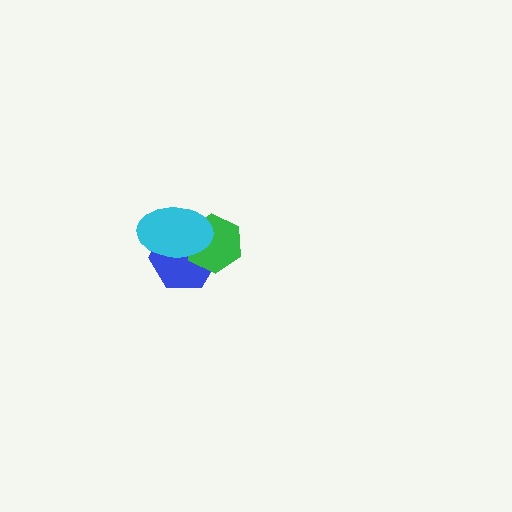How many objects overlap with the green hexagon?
2 objects overlap with the green hexagon.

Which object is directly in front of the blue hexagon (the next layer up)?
The green hexagon is directly in front of the blue hexagon.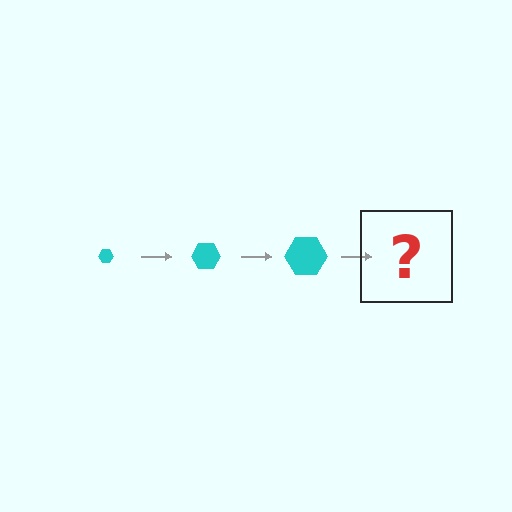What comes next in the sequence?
The next element should be a cyan hexagon, larger than the previous one.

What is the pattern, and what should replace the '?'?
The pattern is that the hexagon gets progressively larger each step. The '?' should be a cyan hexagon, larger than the previous one.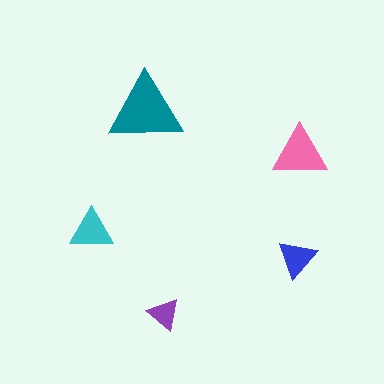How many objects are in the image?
There are 5 objects in the image.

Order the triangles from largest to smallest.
the teal one, the pink one, the cyan one, the blue one, the purple one.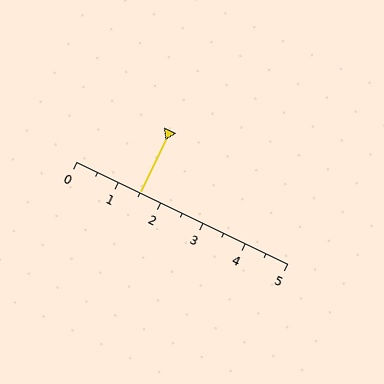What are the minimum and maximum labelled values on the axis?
The axis runs from 0 to 5.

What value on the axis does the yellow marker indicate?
The marker indicates approximately 1.5.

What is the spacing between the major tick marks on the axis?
The major ticks are spaced 1 apart.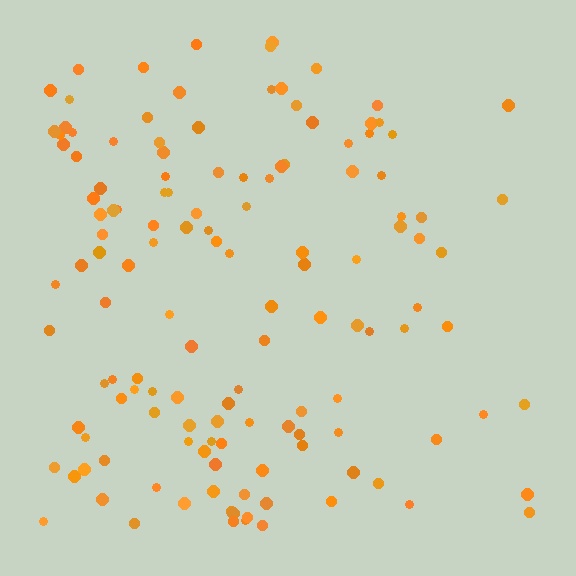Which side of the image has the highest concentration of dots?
The left.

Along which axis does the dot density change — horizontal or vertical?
Horizontal.